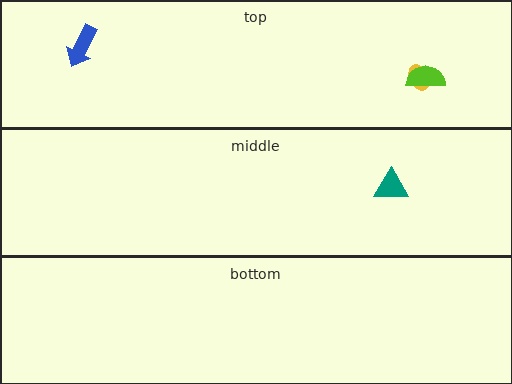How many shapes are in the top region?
3.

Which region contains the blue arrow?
The top region.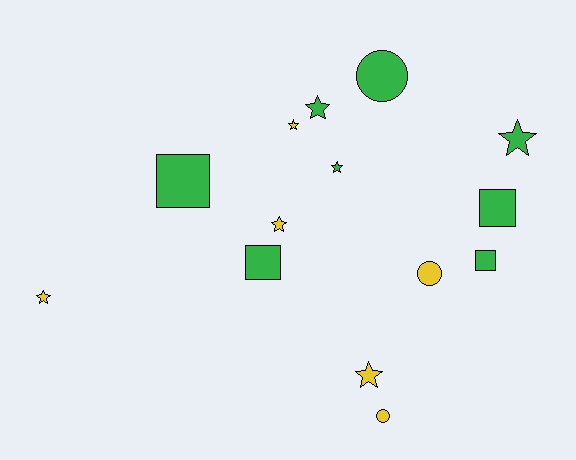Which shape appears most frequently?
Star, with 7 objects.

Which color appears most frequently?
Green, with 8 objects.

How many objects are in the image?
There are 14 objects.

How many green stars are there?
There are 3 green stars.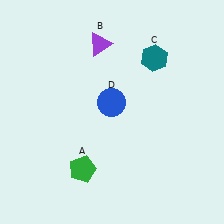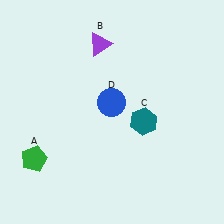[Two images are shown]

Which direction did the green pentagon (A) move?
The green pentagon (A) moved left.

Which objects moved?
The objects that moved are: the green pentagon (A), the teal hexagon (C).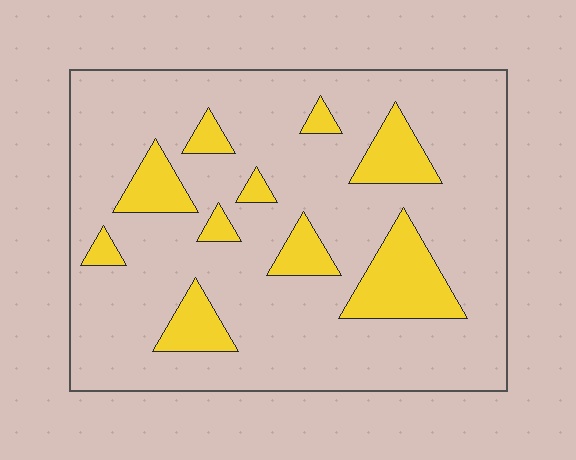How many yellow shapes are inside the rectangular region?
10.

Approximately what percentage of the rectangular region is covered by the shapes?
Approximately 20%.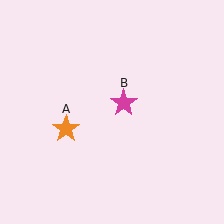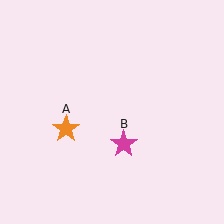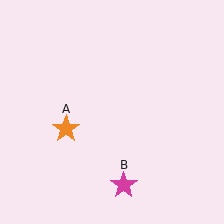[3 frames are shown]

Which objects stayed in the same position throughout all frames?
Orange star (object A) remained stationary.